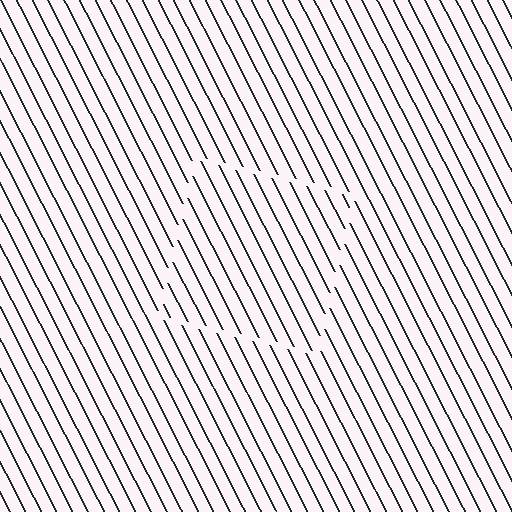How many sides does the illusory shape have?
4 sides — the line-ends trace a square.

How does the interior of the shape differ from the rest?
The interior of the shape contains the same grating, shifted by half a period — the contour is defined by the phase discontinuity where line-ends from the inner and outer gratings abut.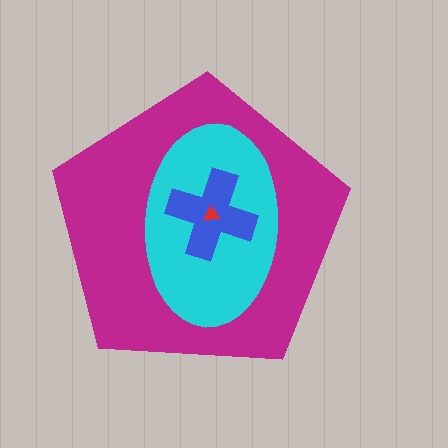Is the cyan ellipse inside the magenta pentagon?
Yes.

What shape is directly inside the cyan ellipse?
The blue cross.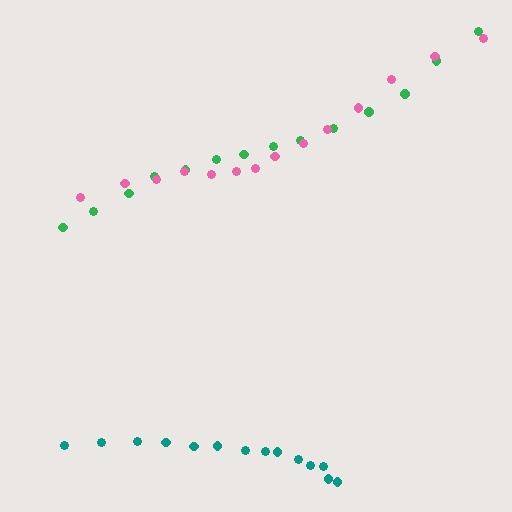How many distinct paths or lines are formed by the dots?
There are 3 distinct paths.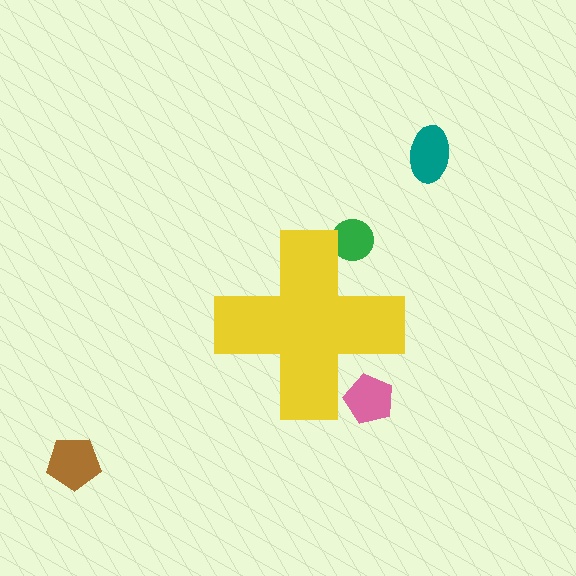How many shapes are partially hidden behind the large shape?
2 shapes are partially hidden.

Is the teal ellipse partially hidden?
No, the teal ellipse is fully visible.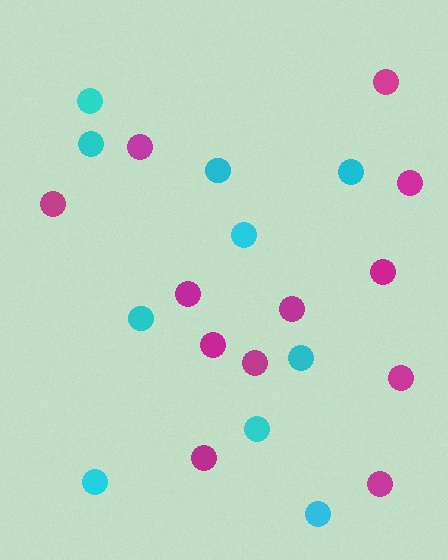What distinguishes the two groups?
There are 2 groups: one group of cyan circles (10) and one group of magenta circles (12).